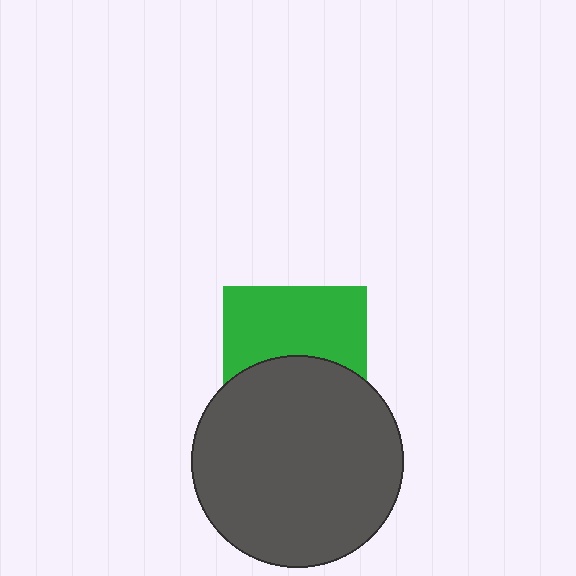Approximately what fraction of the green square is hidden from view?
Roughly 46% of the green square is hidden behind the dark gray circle.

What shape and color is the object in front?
The object in front is a dark gray circle.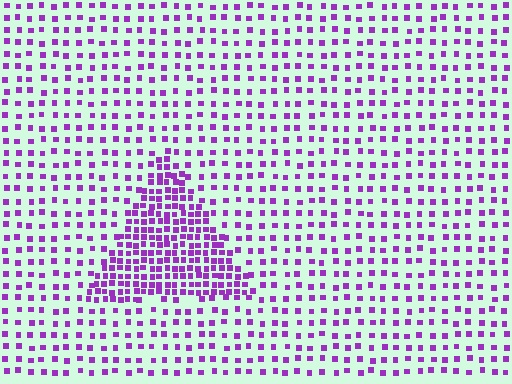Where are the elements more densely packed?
The elements are more densely packed inside the triangle boundary.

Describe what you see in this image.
The image contains small purple elements arranged at two different densities. A triangle-shaped region is visible where the elements are more densely packed than the surrounding area.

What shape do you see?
I see a triangle.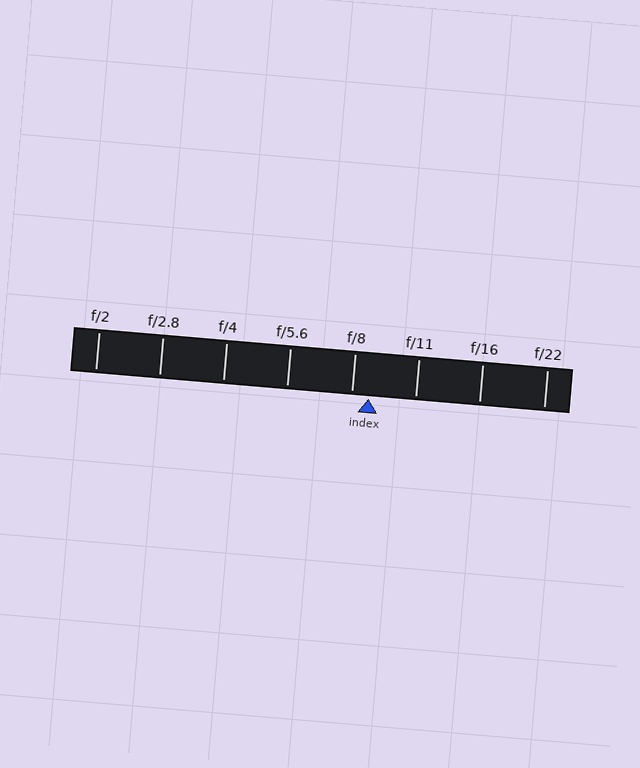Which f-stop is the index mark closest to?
The index mark is closest to f/8.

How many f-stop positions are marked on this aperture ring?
There are 8 f-stop positions marked.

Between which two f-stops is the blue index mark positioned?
The index mark is between f/8 and f/11.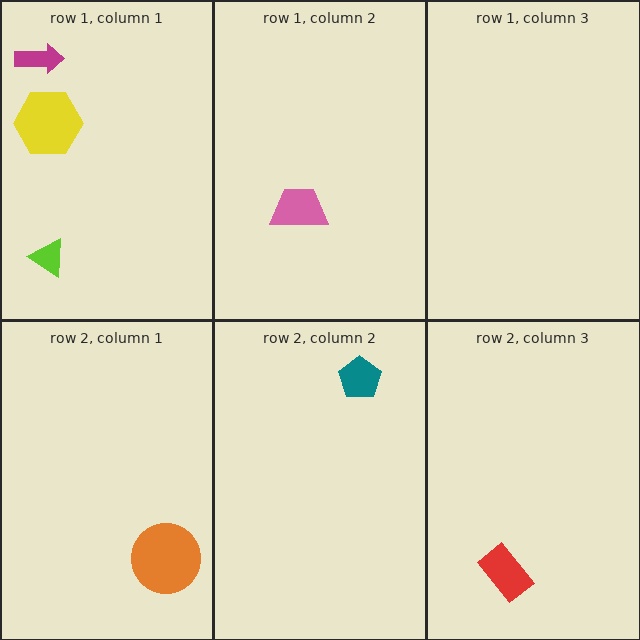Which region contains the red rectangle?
The row 2, column 3 region.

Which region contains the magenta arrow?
The row 1, column 1 region.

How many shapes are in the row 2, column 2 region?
1.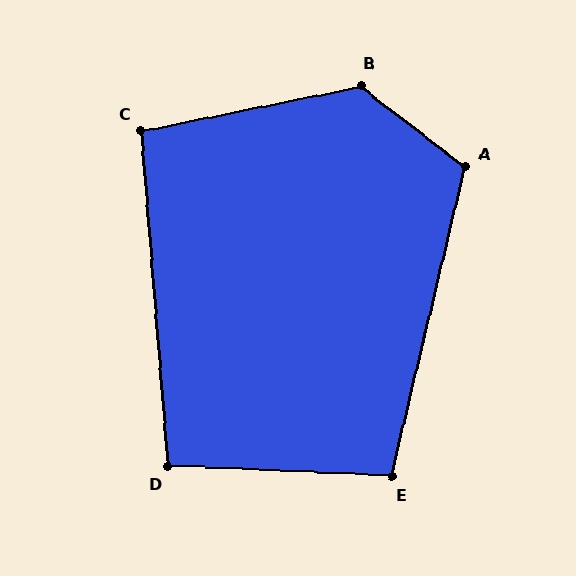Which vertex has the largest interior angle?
B, at approximately 131 degrees.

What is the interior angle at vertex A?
Approximately 114 degrees (obtuse).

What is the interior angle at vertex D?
Approximately 97 degrees (obtuse).